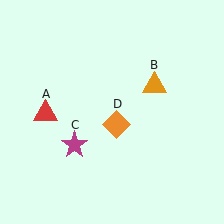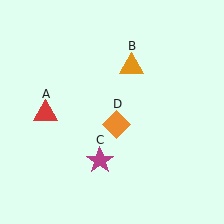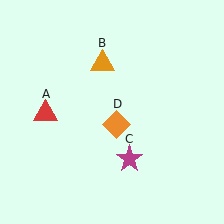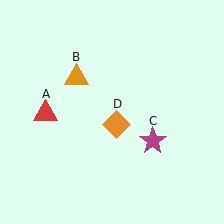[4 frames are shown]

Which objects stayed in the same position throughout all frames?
Red triangle (object A) and orange diamond (object D) remained stationary.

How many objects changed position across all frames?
2 objects changed position: orange triangle (object B), magenta star (object C).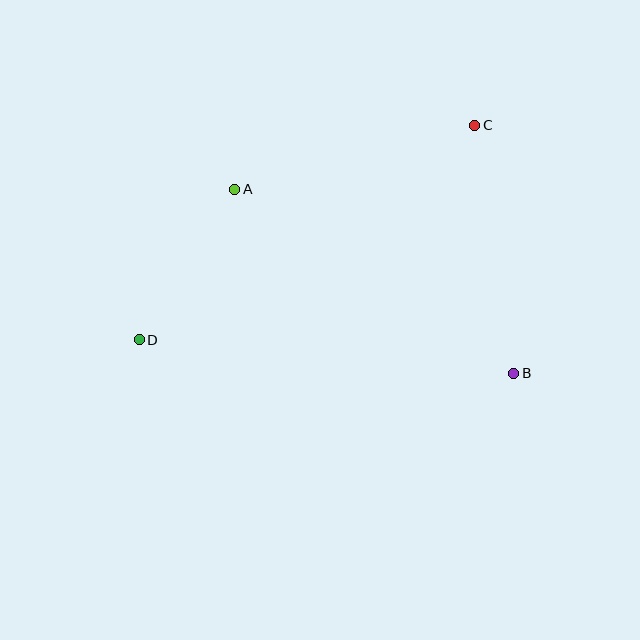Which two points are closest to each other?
Points A and D are closest to each other.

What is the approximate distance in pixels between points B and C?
The distance between B and C is approximately 251 pixels.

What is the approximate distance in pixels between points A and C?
The distance between A and C is approximately 248 pixels.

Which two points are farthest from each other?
Points C and D are farthest from each other.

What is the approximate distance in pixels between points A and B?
The distance between A and B is approximately 334 pixels.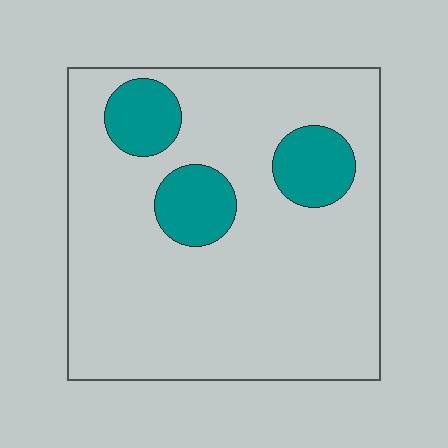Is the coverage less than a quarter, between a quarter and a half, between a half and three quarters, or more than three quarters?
Less than a quarter.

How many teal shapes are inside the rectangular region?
3.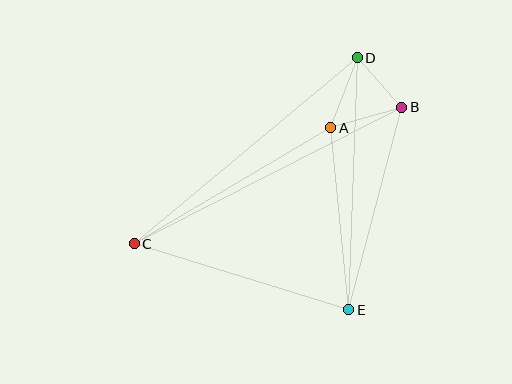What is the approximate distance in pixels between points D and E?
The distance between D and E is approximately 252 pixels.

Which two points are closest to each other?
Points B and D are closest to each other.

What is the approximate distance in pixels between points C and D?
The distance between C and D is approximately 291 pixels.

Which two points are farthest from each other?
Points B and C are farthest from each other.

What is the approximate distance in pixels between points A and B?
The distance between A and B is approximately 74 pixels.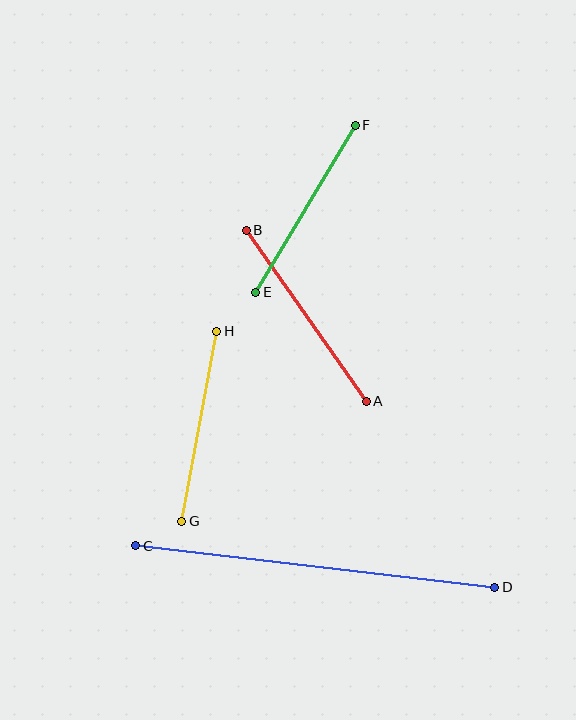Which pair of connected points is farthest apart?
Points C and D are farthest apart.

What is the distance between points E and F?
The distance is approximately 195 pixels.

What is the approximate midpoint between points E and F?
The midpoint is at approximately (306, 209) pixels.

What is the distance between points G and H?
The distance is approximately 193 pixels.